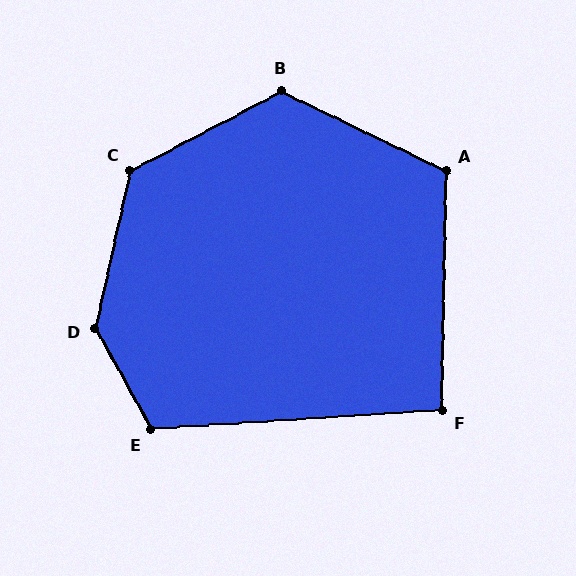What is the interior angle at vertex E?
Approximately 115 degrees (obtuse).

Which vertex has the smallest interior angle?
F, at approximately 95 degrees.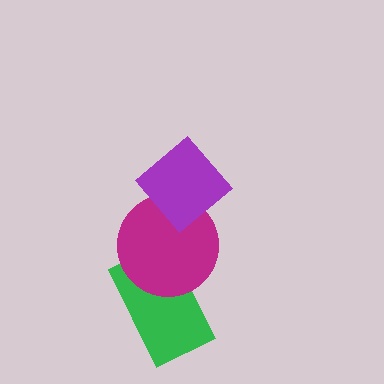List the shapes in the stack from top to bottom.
From top to bottom: the purple diamond, the magenta circle, the green rectangle.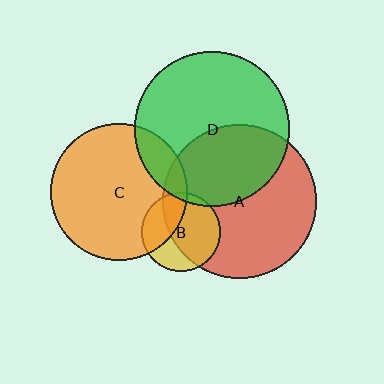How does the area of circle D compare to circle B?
Approximately 3.9 times.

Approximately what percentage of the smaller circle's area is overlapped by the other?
Approximately 65%.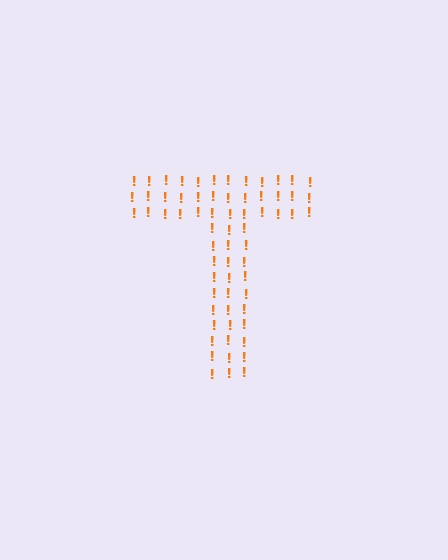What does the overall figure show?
The overall figure shows the letter T.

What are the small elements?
The small elements are exclamation marks.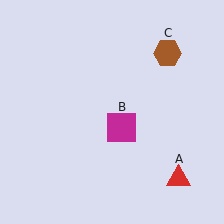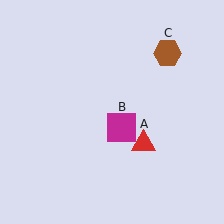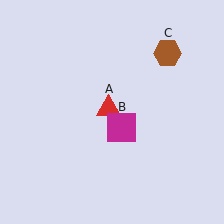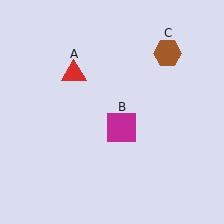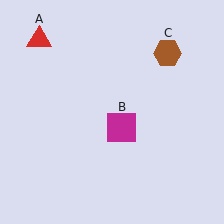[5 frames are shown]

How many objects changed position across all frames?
1 object changed position: red triangle (object A).